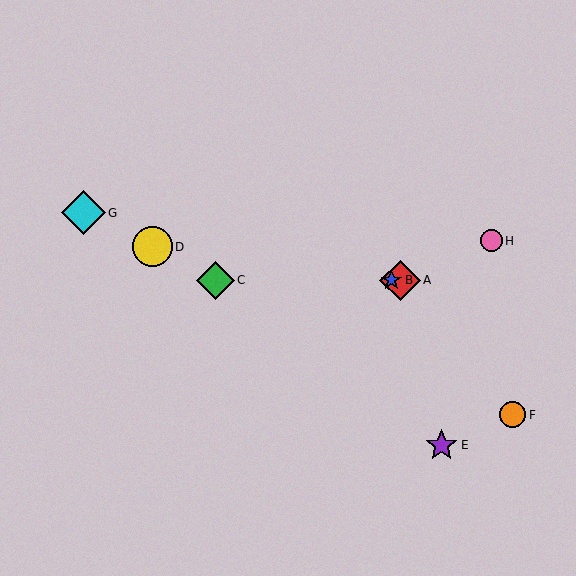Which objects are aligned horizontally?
Objects A, B, C are aligned horizontally.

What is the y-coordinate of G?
Object G is at y≈213.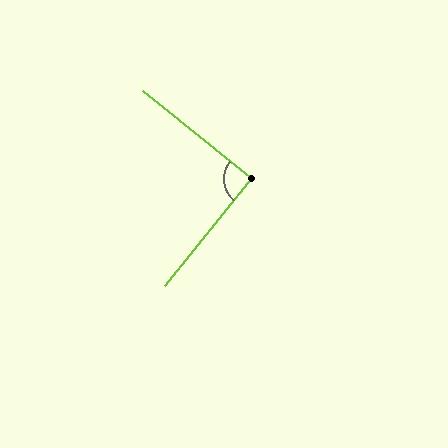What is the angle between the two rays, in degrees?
Approximately 90 degrees.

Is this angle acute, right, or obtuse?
It is approximately a right angle.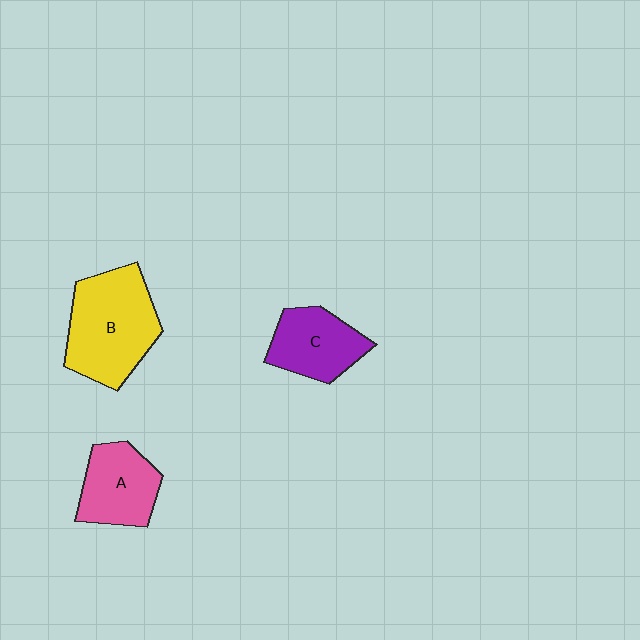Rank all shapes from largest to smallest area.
From largest to smallest: B (yellow), A (pink), C (purple).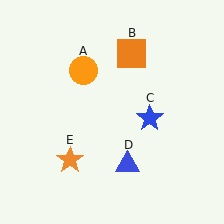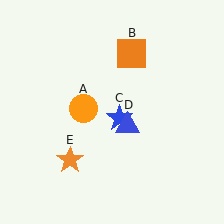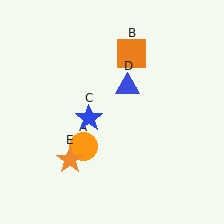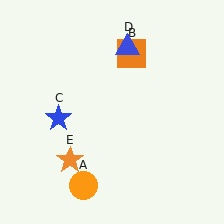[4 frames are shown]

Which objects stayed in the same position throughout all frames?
Orange square (object B) and orange star (object E) remained stationary.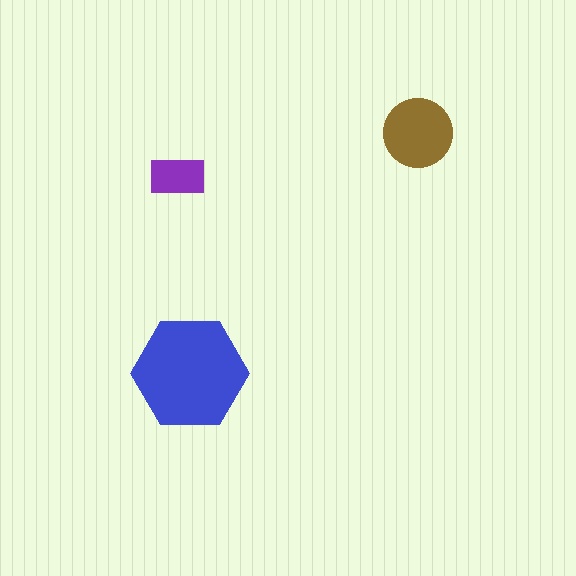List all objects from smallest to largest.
The purple rectangle, the brown circle, the blue hexagon.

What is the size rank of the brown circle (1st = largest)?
2nd.